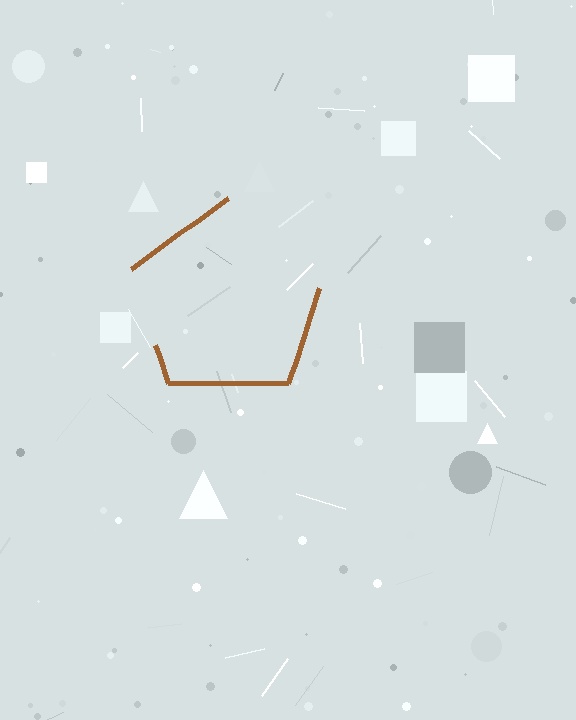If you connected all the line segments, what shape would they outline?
They would outline a pentagon.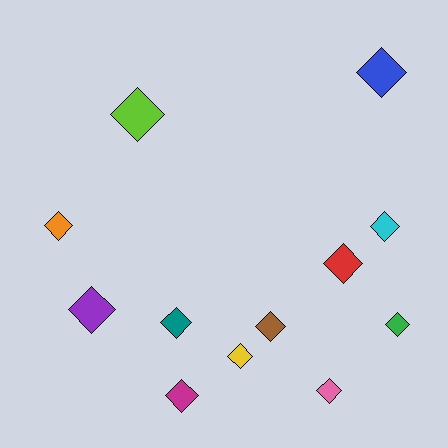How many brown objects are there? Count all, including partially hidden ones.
There is 1 brown object.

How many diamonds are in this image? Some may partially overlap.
There are 12 diamonds.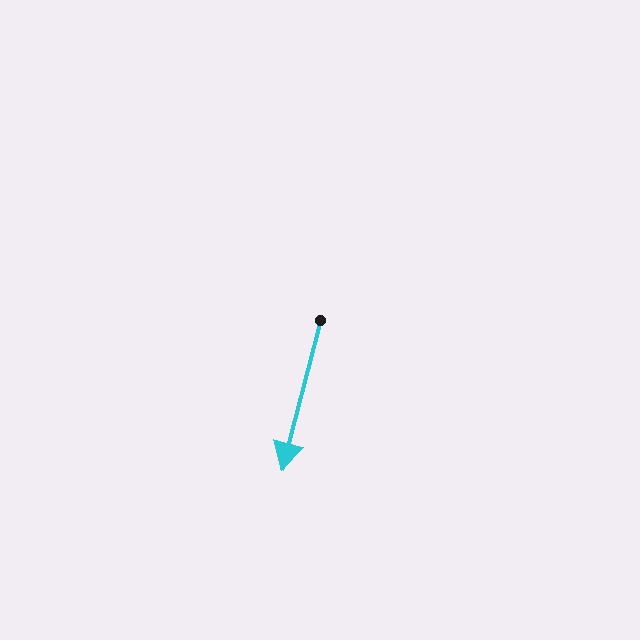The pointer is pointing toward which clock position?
Roughly 6 o'clock.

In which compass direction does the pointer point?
South.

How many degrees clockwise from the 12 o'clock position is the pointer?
Approximately 194 degrees.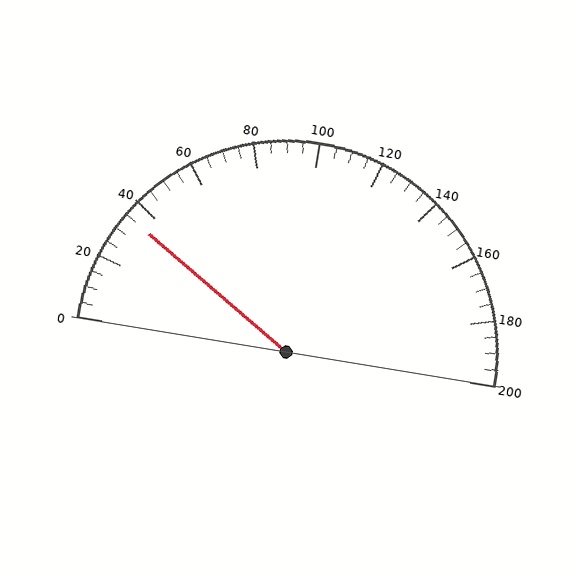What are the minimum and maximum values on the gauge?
The gauge ranges from 0 to 200.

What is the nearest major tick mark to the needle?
The nearest major tick mark is 40.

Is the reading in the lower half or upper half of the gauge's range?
The reading is in the lower half of the range (0 to 200).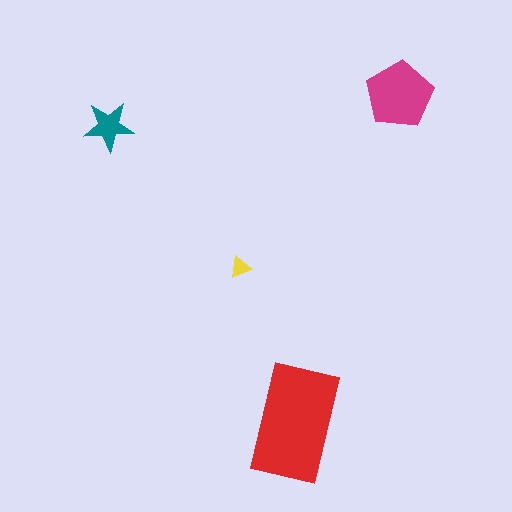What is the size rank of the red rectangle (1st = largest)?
1st.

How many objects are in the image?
There are 4 objects in the image.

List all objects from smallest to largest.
The yellow triangle, the teal star, the magenta pentagon, the red rectangle.